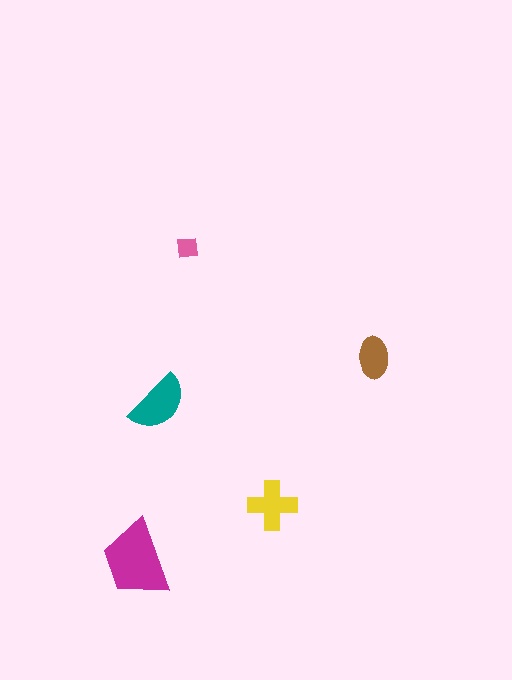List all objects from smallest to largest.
The pink square, the brown ellipse, the yellow cross, the teal semicircle, the magenta trapezoid.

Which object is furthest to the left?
The magenta trapezoid is leftmost.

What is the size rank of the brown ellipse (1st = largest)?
4th.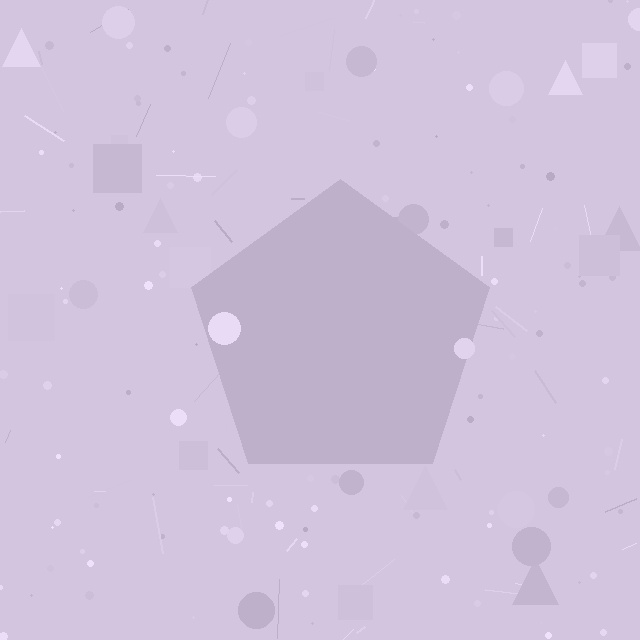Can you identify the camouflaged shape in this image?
The camouflaged shape is a pentagon.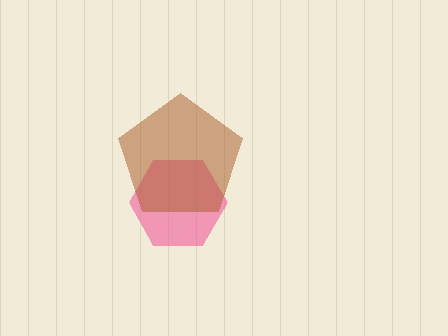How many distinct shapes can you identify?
There are 2 distinct shapes: a pink hexagon, a brown pentagon.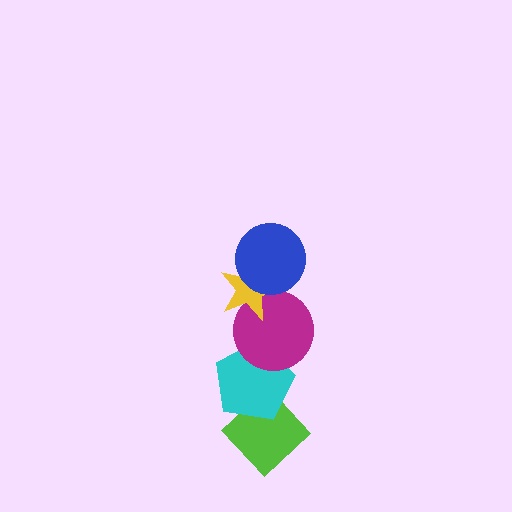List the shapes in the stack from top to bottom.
From top to bottom: the blue circle, the yellow star, the magenta circle, the cyan pentagon, the lime diamond.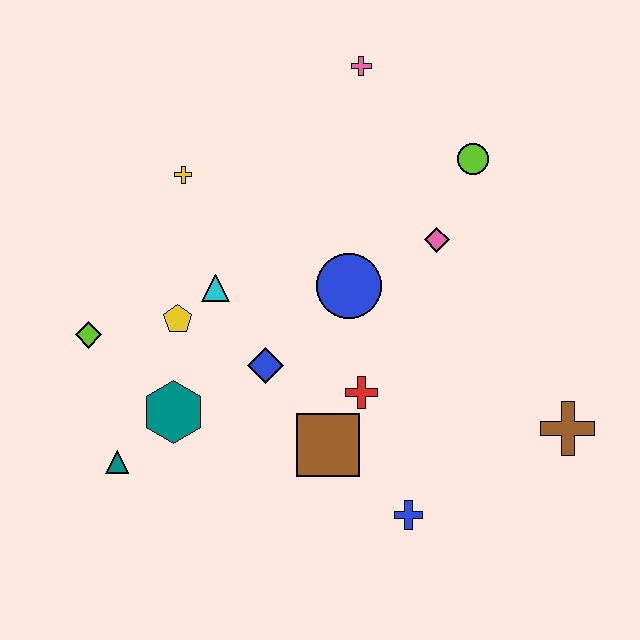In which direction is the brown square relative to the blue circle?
The brown square is below the blue circle.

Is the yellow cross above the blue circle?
Yes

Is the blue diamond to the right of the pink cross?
No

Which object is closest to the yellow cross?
The cyan triangle is closest to the yellow cross.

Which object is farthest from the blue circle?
The teal triangle is farthest from the blue circle.